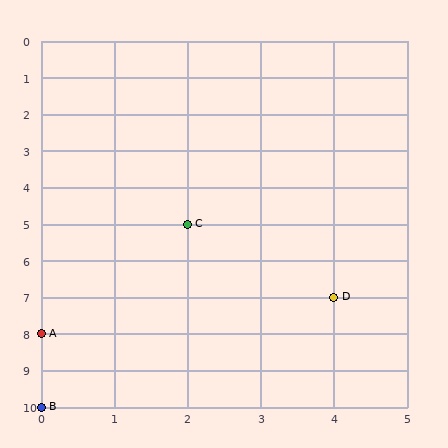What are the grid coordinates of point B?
Point B is at grid coordinates (0, 10).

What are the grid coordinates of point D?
Point D is at grid coordinates (4, 7).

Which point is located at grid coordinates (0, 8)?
Point A is at (0, 8).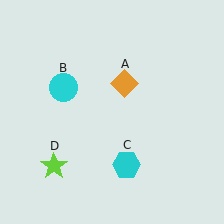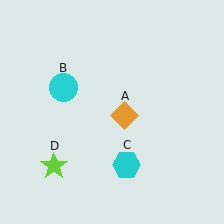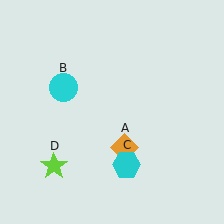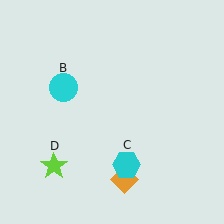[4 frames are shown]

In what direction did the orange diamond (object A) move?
The orange diamond (object A) moved down.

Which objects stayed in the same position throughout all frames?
Cyan circle (object B) and cyan hexagon (object C) and lime star (object D) remained stationary.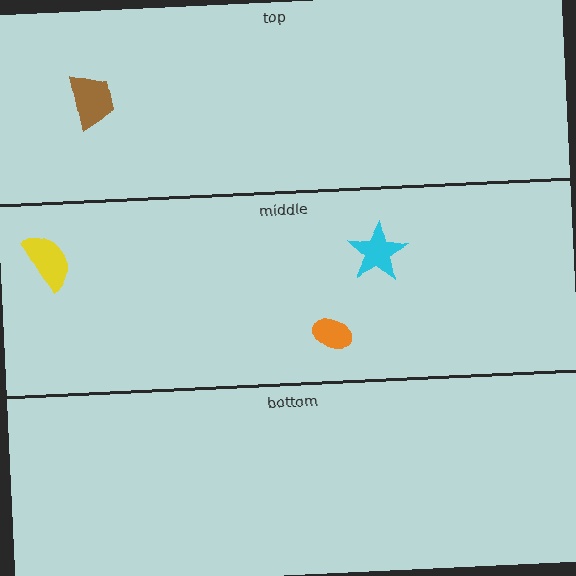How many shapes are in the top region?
1.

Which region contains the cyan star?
The middle region.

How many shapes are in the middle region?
3.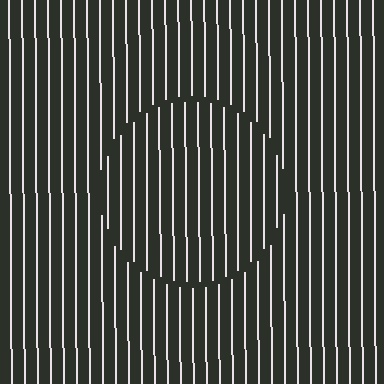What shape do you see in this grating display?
An illusory circle. The interior of the shape contains the same grating, shifted by half a period — the contour is defined by the phase discontinuity where line-ends from the inner and outer gratings abut.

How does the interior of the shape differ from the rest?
The interior of the shape contains the same grating, shifted by half a period — the contour is defined by the phase discontinuity where line-ends from the inner and outer gratings abut.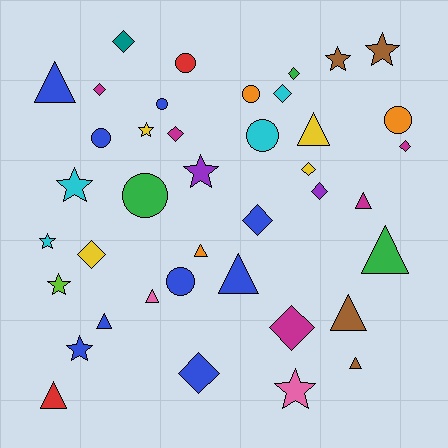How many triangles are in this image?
There are 11 triangles.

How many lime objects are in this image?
There is 1 lime object.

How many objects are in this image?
There are 40 objects.